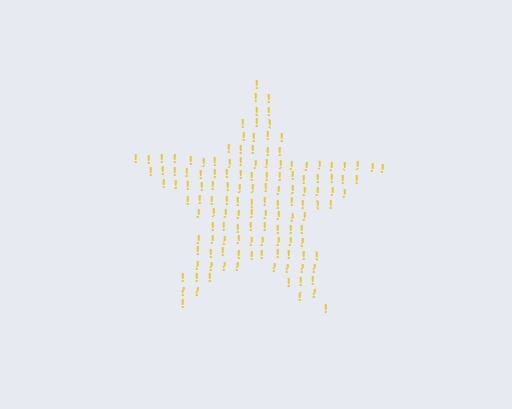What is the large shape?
The large shape is a star.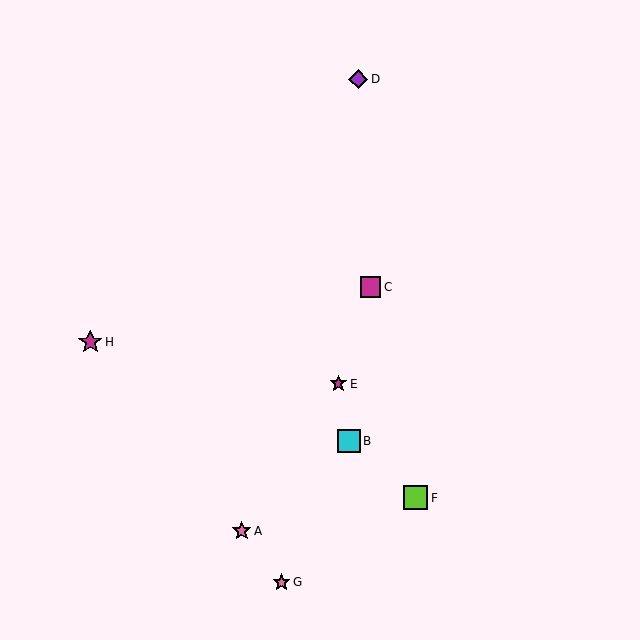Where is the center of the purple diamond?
The center of the purple diamond is at (358, 79).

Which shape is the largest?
The magenta star (labeled H) is the largest.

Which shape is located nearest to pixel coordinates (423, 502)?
The lime square (labeled F) at (416, 498) is nearest to that location.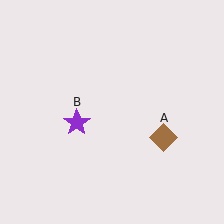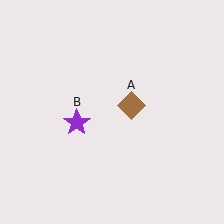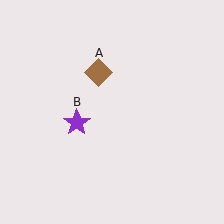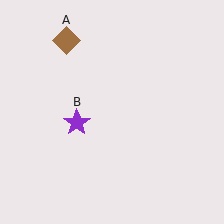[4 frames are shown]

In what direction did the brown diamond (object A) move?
The brown diamond (object A) moved up and to the left.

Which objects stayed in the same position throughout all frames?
Purple star (object B) remained stationary.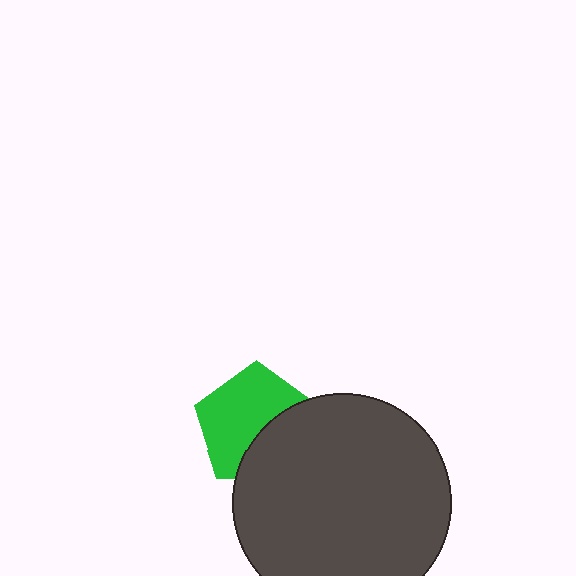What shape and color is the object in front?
The object in front is a dark gray circle.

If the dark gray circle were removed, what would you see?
You would see the complete green pentagon.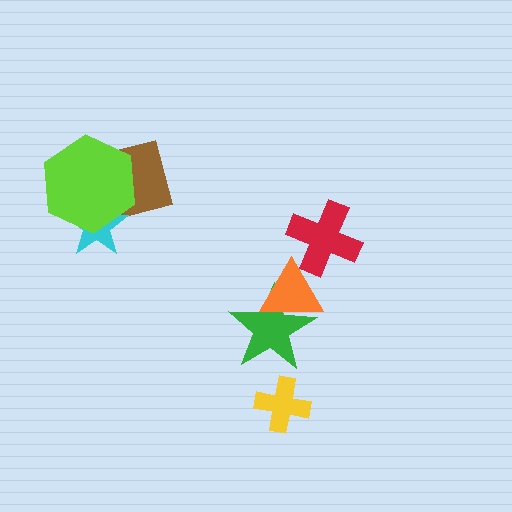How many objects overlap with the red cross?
1 object overlaps with the red cross.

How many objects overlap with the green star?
1 object overlaps with the green star.